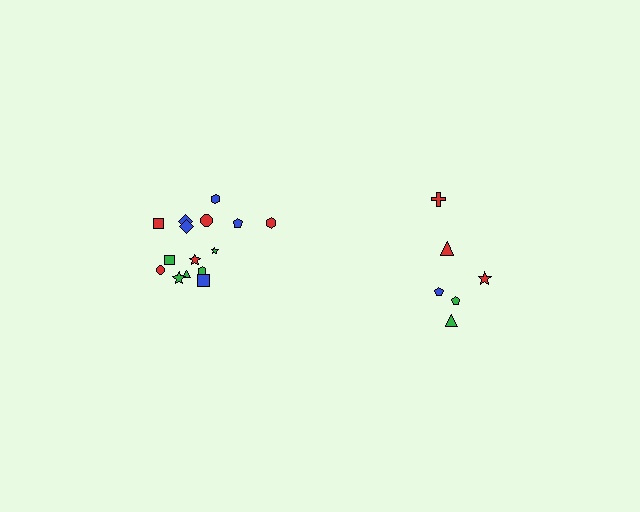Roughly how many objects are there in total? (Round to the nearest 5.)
Roughly 20 objects in total.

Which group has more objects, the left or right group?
The left group.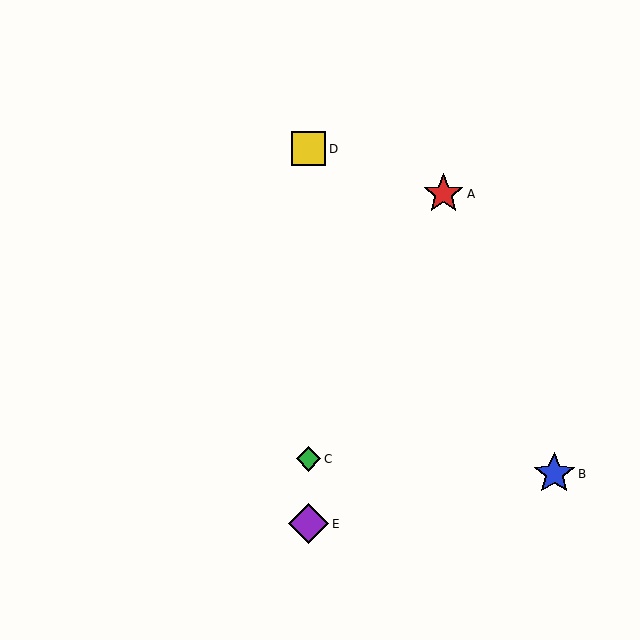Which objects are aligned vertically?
Objects C, D, E are aligned vertically.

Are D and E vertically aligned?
Yes, both are at x≈309.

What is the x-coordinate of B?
Object B is at x≈554.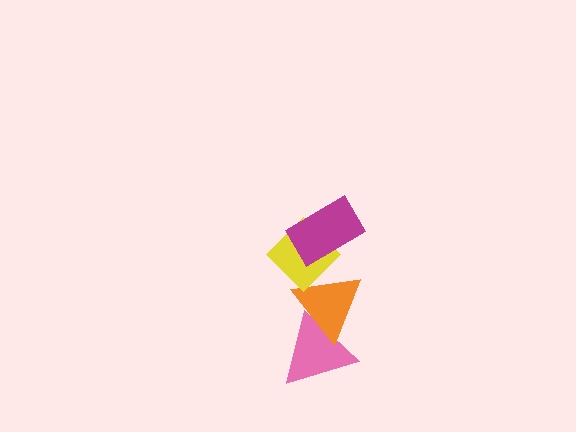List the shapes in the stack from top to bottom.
From top to bottom: the magenta rectangle, the yellow diamond, the orange triangle, the pink triangle.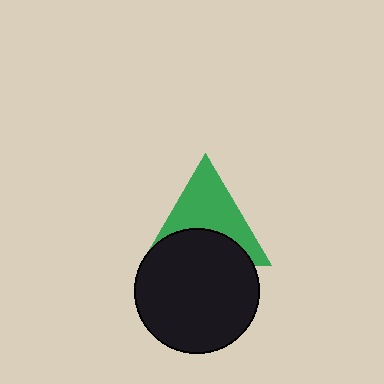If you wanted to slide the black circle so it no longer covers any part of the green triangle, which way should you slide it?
Slide it down — that is the most direct way to separate the two shapes.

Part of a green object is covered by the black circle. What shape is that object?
It is a triangle.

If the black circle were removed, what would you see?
You would see the complete green triangle.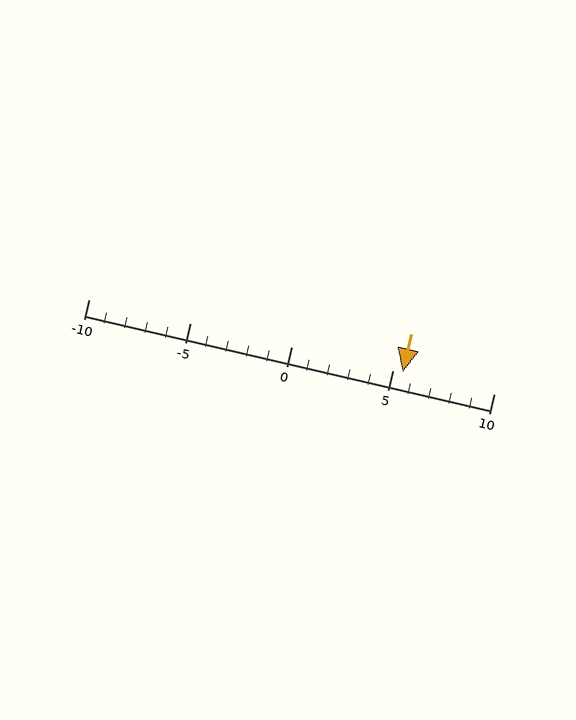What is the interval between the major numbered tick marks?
The major tick marks are spaced 5 units apart.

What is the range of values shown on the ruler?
The ruler shows values from -10 to 10.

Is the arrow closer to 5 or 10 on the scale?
The arrow is closer to 5.